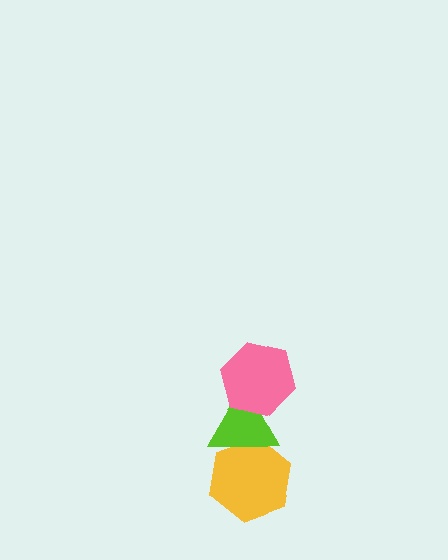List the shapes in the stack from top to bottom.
From top to bottom: the pink hexagon, the lime triangle, the yellow hexagon.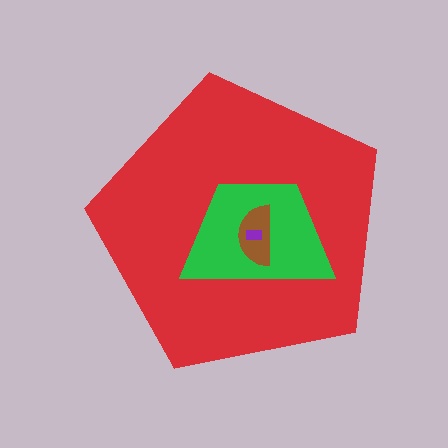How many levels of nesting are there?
4.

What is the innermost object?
The purple rectangle.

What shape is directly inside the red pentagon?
The green trapezoid.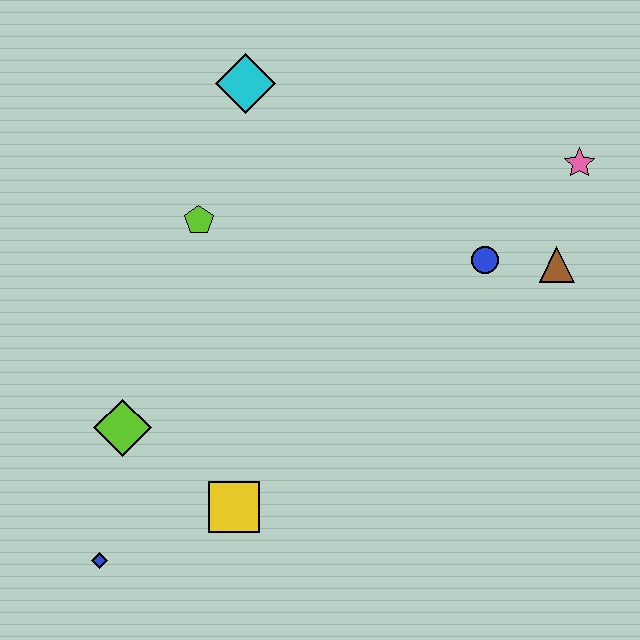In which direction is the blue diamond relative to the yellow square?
The blue diamond is to the left of the yellow square.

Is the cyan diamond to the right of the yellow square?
Yes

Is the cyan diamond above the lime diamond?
Yes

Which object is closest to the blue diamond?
The lime diamond is closest to the blue diamond.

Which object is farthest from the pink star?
The blue diamond is farthest from the pink star.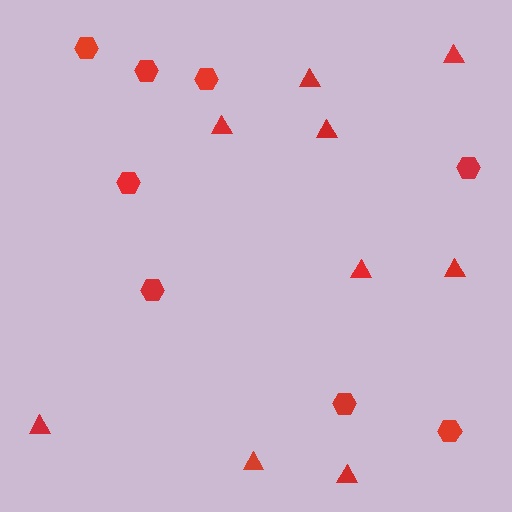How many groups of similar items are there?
There are 2 groups: one group of hexagons (8) and one group of triangles (9).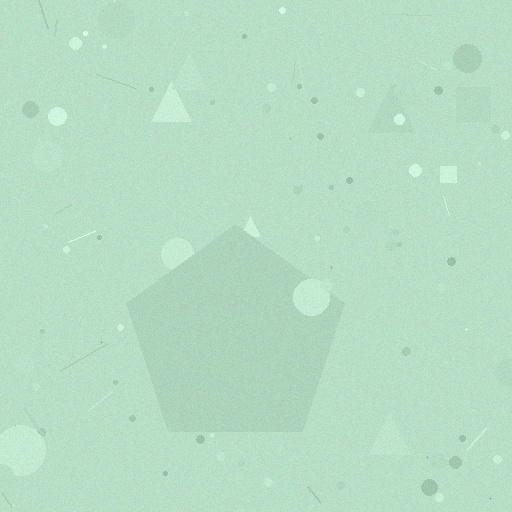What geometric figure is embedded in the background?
A pentagon is embedded in the background.